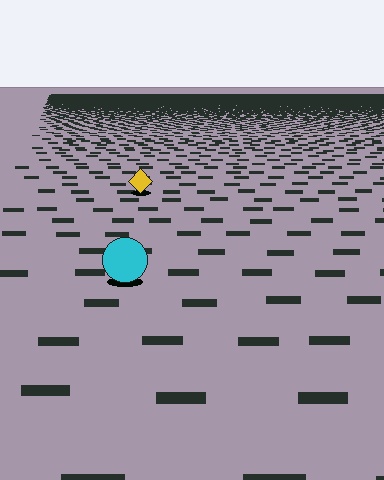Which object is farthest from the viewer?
The yellow diamond is farthest from the viewer. It appears smaller and the ground texture around it is denser.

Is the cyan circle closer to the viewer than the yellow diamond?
Yes. The cyan circle is closer — you can tell from the texture gradient: the ground texture is coarser near it.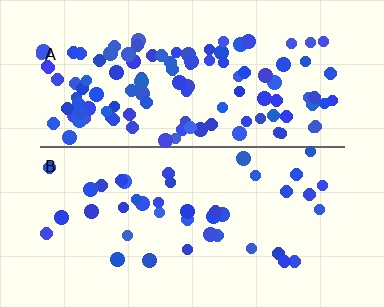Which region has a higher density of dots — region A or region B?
A (the top).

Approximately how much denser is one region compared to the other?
Approximately 2.8× — region A over region B.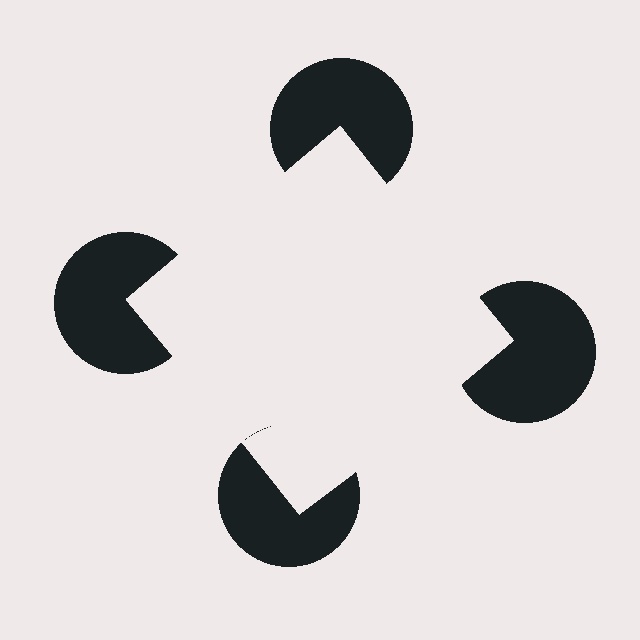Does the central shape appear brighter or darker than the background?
It typically appears slightly brighter than the background, even though no actual brightness change is drawn.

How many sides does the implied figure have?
4 sides.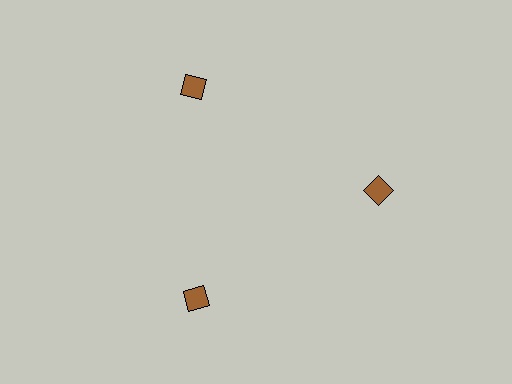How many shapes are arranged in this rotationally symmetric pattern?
There are 3 shapes, arranged in 3 groups of 1.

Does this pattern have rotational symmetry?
Yes, this pattern has 3-fold rotational symmetry. It looks the same after rotating 120 degrees around the center.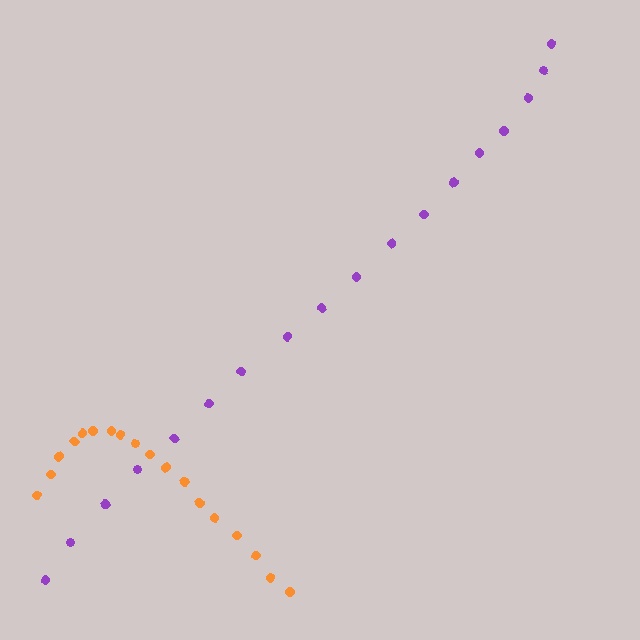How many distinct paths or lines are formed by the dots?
There are 2 distinct paths.